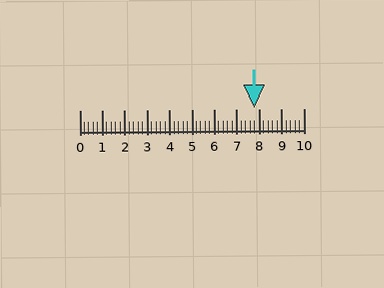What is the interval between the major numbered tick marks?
The major tick marks are spaced 1 units apart.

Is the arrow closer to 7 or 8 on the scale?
The arrow is closer to 8.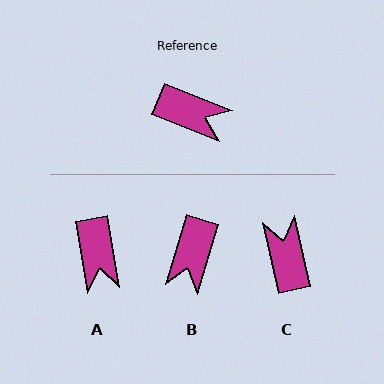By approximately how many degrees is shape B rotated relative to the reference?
Approximately 85 degrees clockwise.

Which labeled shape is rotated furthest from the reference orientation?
C, about 124 degrees away.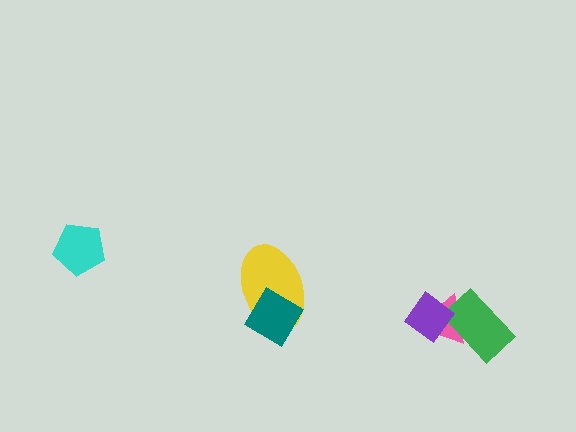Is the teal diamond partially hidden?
No, no other shape covers it.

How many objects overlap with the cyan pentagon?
0 objects overlap with the cyan pentagon.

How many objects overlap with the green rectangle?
2 objects overlap with the green rectangle.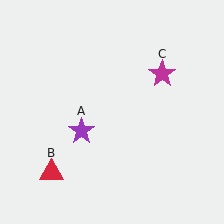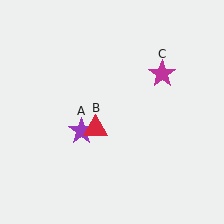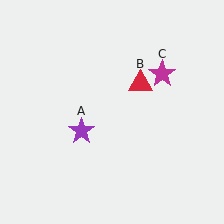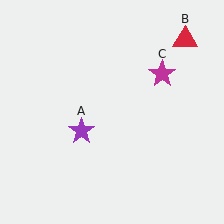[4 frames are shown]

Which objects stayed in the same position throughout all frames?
Purple star (object A) and magenta star (object C) remained stationary.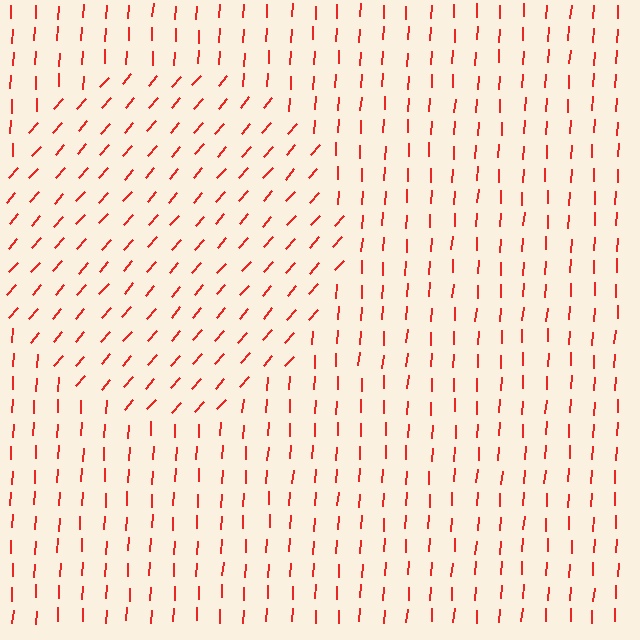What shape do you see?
I see a circle.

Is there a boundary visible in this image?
Yes, there is a texture boundary formed by a change in line orientation.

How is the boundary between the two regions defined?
The boundary is defined purely by a change in line orientation (approximately 38 degrees difference). All lines are the same color and thickness.